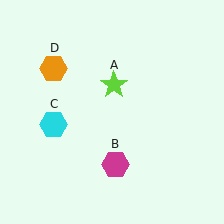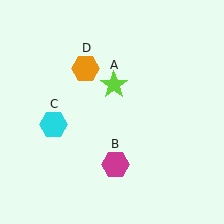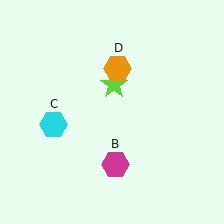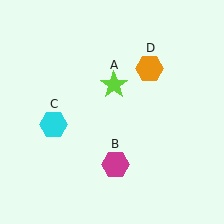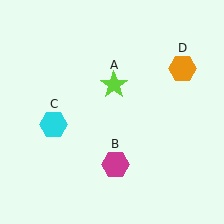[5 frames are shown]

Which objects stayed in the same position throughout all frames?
Lime star (object A) and magenta hexagon (object B) and cyan hexagon (object C) remained stationary.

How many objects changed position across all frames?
1 object changed position: orange hexagon (object D).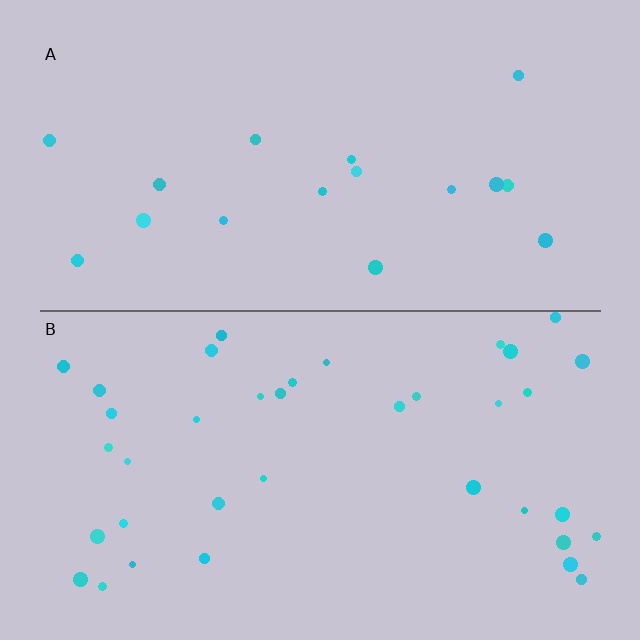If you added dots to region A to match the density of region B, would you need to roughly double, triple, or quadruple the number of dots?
Approximately double.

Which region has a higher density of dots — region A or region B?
B (the bottom).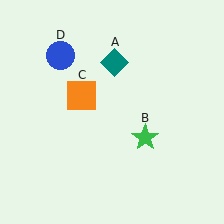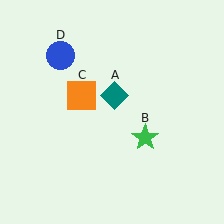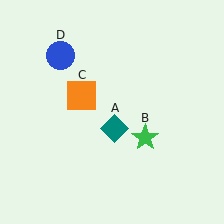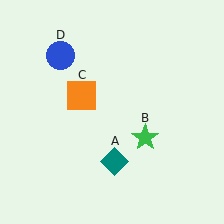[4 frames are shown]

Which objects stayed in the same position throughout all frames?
Green star (object B) and orange square (object C) and blue circle (object D) remained stationary.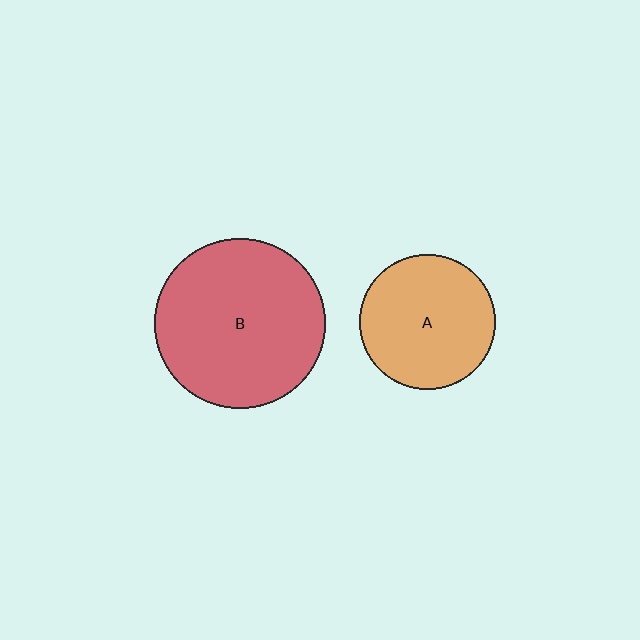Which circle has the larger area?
Circle B (red).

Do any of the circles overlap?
No, none of the circles overlap.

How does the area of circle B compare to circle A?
Approximately 1.6 times.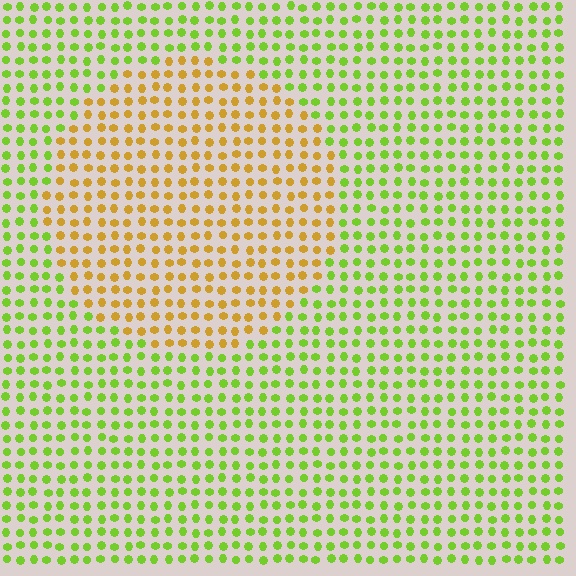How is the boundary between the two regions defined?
The boundary is defined purely by a slight shift in hue (about 51 degrees). Spacing, size, and orientation are identical on both sides.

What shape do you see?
I see a circle.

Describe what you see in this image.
The image is filled with small lime elements in a uniform arrangement. A circle-shaped region is visible where the elements are tinted to a slightly different hue, forming a subtle color boundary.